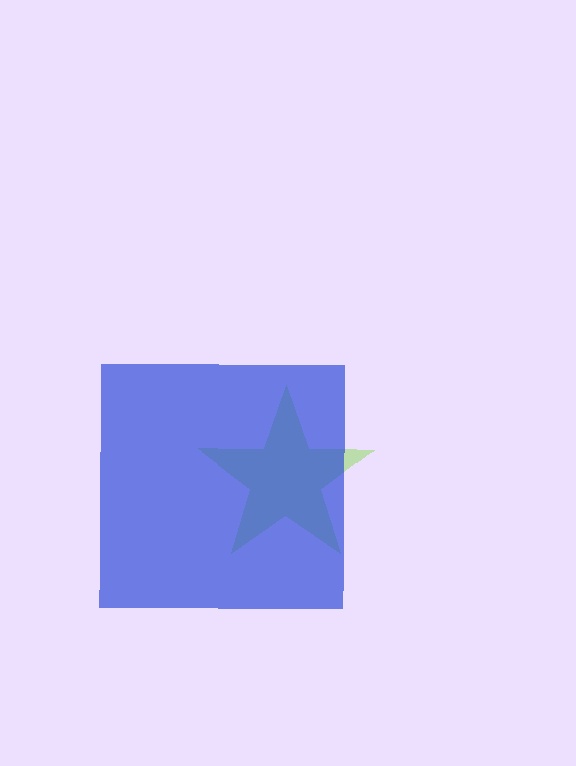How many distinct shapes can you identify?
There are 2 distinct shapes: a lime star, a blue square.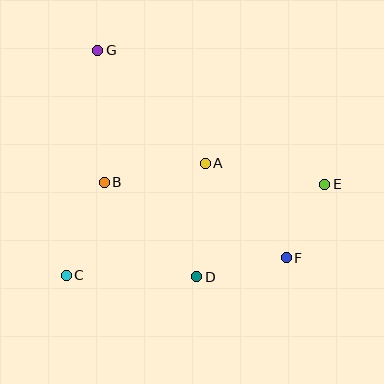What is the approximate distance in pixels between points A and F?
The distance between A and F is approximately 124 pixels.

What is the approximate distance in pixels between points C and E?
The distance between C and E is approximately 274 pixels.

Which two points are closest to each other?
Points E and F are closest to each other.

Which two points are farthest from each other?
Points F and G are farthest from each other.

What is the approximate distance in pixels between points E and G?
The distance between E and G is approximately 264 pixels.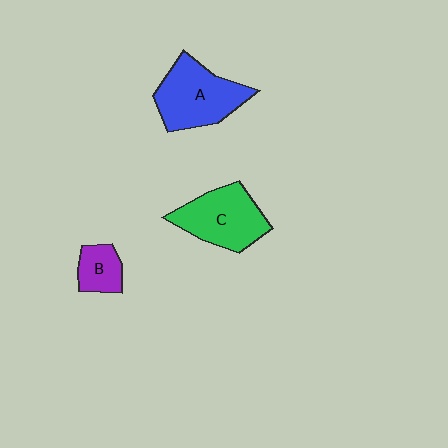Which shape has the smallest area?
Shape B (purple).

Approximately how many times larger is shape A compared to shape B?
Approximately 2.4 times.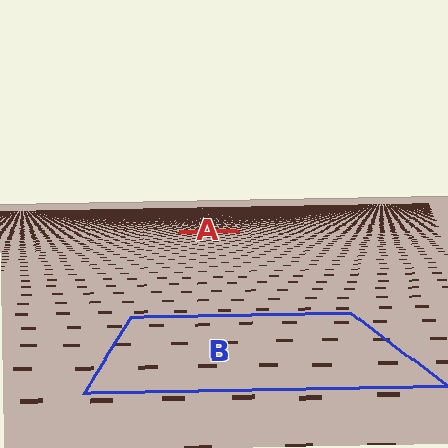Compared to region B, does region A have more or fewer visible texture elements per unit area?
Region A has more texture elements per unit area — they are packed more densely because it is farther away.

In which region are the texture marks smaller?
The texture marks are smaller in region A, because it is farther away.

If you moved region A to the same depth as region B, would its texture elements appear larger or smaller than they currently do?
They would appear larger. At a closer depth, the same texture elements are projected at a bigger on-screen size.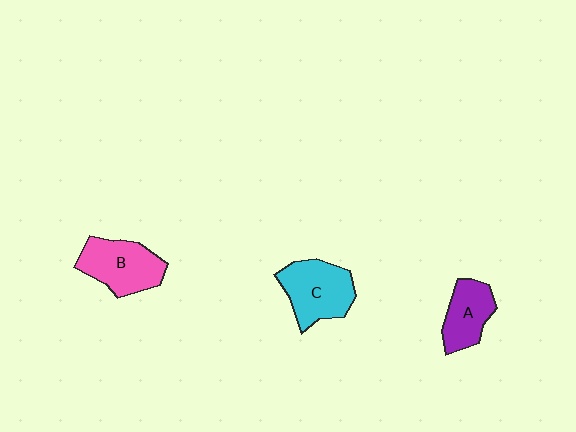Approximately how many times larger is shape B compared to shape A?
Approximately 1.3 times.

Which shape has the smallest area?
Shape A (purple).